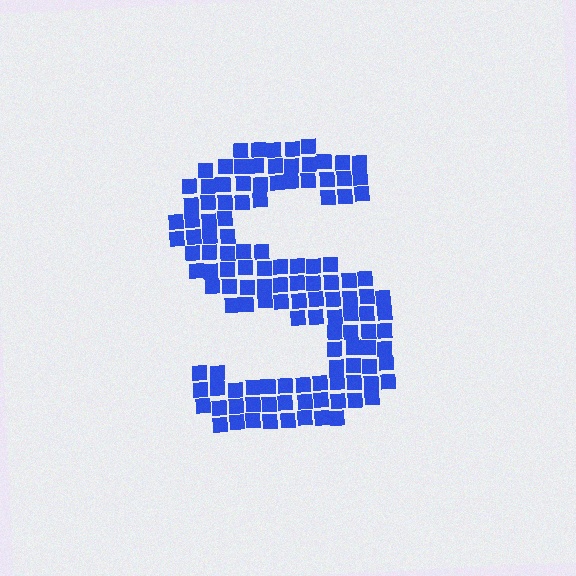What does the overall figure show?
The overall figure shows the letter S.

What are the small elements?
The small elements are squares.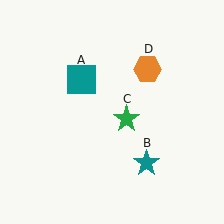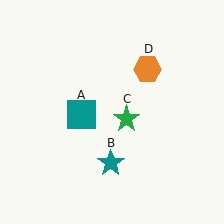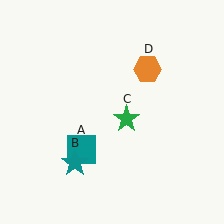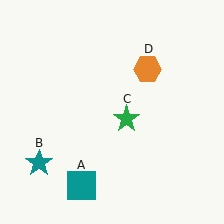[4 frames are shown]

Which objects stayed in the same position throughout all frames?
Green star (object C) and orange hexagon (object D) remained stationary.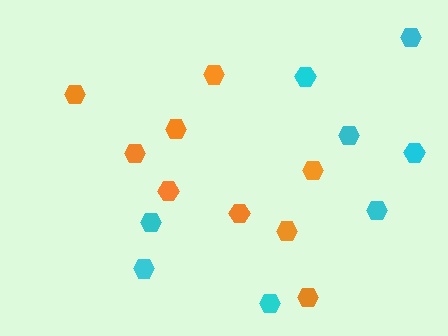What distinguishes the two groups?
There are 2 groups: one group of orange hexagons (9) and one group of cyan hexagons (8).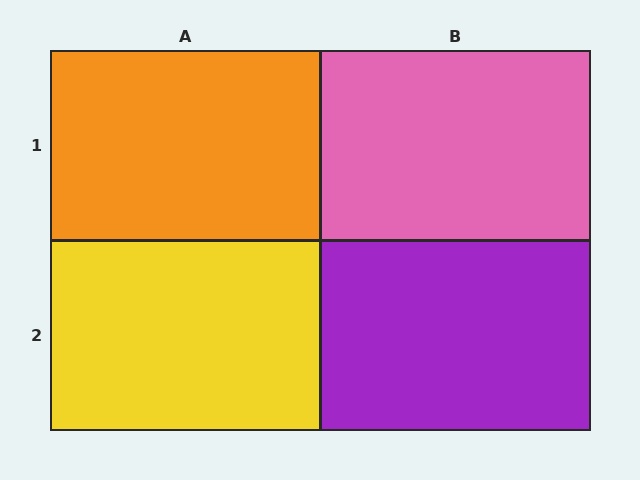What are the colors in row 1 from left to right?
Orange, pink.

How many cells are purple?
1 cell is purple.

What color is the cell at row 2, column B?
Purple.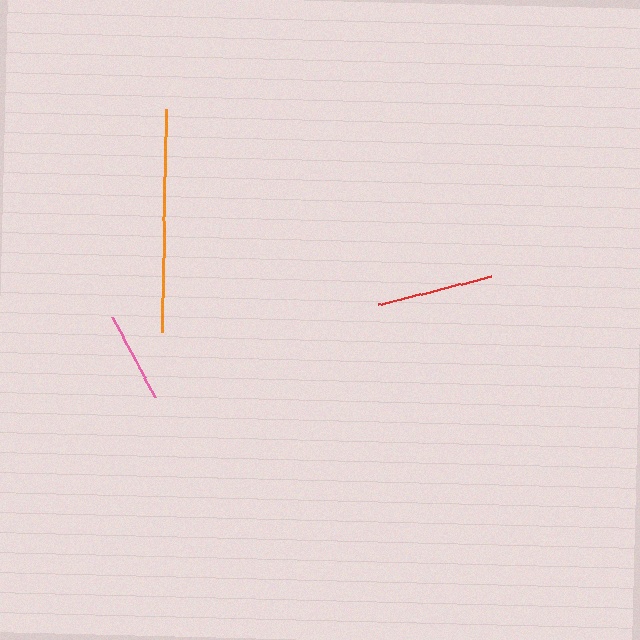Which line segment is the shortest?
The pink line is the shortest at approximately 90 pixels.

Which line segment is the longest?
The orange line is the longest at approximately 223 pixels.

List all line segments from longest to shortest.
From longest to shortest: orange, red, pink.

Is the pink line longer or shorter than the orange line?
The orange line is longer than the pink line.